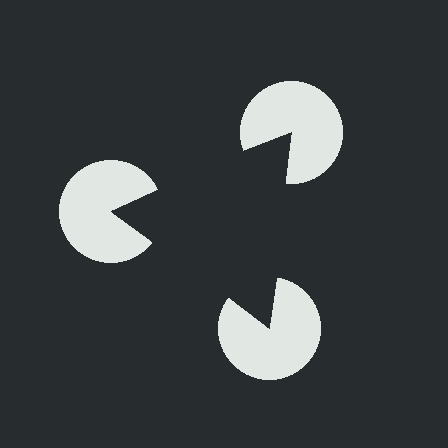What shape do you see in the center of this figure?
An illusory triangle — its edges are inferred from the aligned wedge cuts in the pac-man discs, not physically drawn.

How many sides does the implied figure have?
3 sides.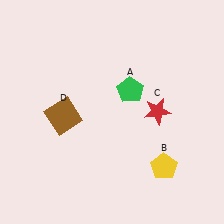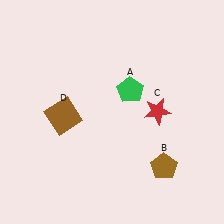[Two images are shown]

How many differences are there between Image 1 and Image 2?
There is 1 difference between the two images.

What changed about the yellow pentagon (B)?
In Image 1, B is yellow. In Image 2, it changed to brown.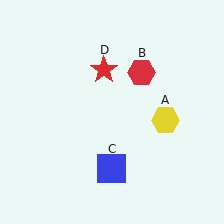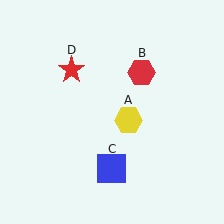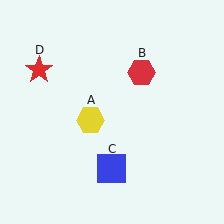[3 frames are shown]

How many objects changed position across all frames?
2 objects changed position: yellow hexagon (object A), red star (object D).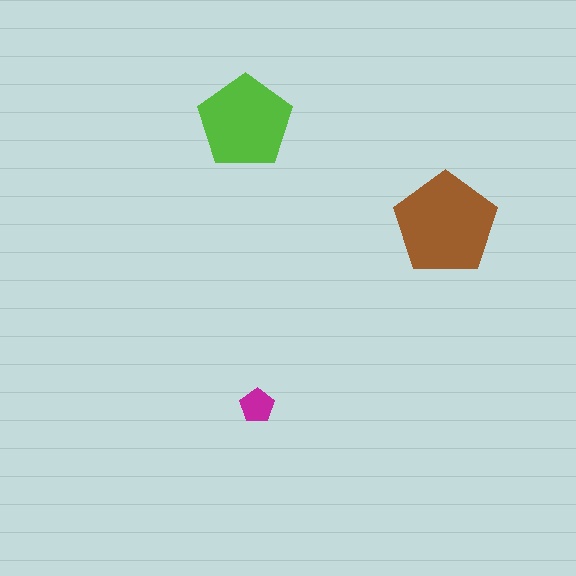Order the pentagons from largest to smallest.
the brown one, the lime one, the magenta one.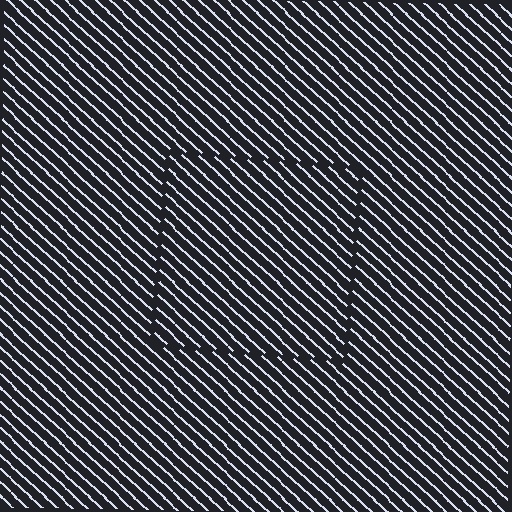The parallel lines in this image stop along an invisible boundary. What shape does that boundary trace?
An illusory square. The interior of the shape contains the same grating, shifted by half a period — the contour is defined by the phase discontinuity where line-ends from the inner and outer gratings abut.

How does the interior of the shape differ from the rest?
The interior of the shape contains the same grating, shifted by half a period — the contour is defined by the phase discontinuity where line-ends from the inner and outer gratings abut.